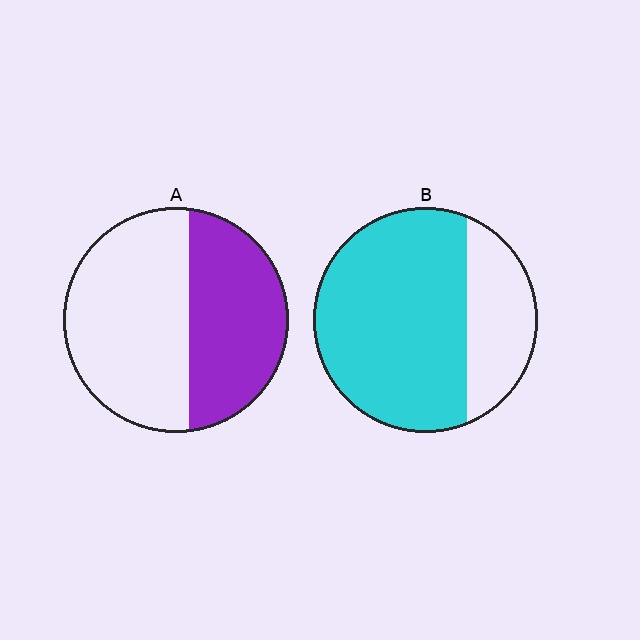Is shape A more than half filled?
No.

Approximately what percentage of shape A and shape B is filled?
A is approximately 45% and B is approximately 75%.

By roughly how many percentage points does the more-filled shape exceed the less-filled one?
By roughly 30 percentage points (B over A).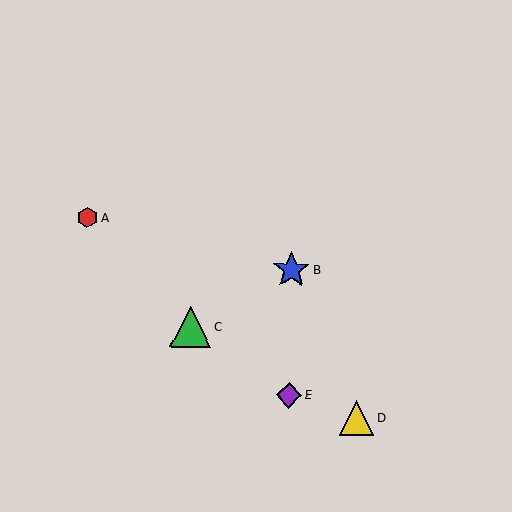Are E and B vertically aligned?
Yes, both are at x≈289.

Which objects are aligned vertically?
Objects B, E are aligned vertically.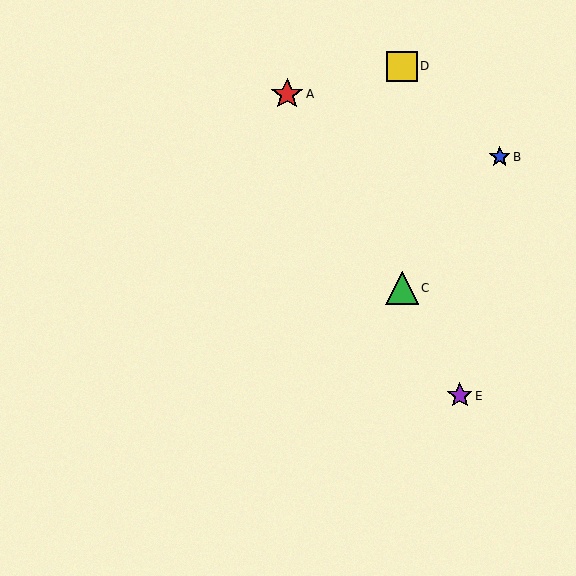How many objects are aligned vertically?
2 objects (C, D) are aligned vertically.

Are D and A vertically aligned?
No, D is at x≈402 and A is at x≈287.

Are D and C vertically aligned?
Yes, both are at x≈402.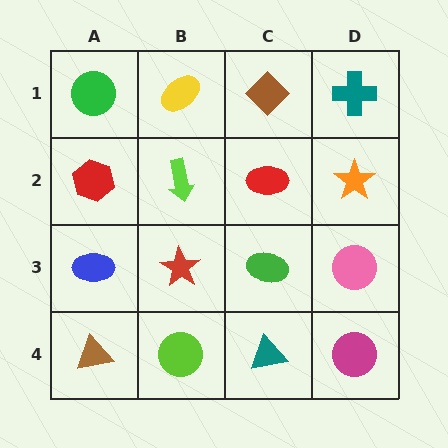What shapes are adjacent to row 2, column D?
A teal cross (row 1, column D), a pink circle (row 3, column D), a red ellipse (row 2, column C).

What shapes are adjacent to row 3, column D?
An orange star (row 2, column D), a magenta circle (row 4, column D), a green ellipse (row 3, column C).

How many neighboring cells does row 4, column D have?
2.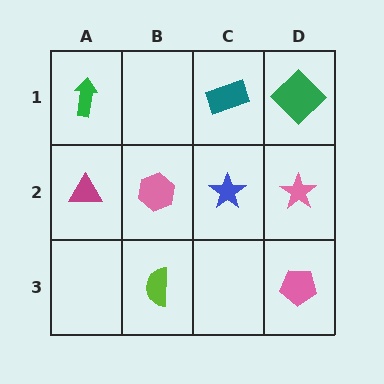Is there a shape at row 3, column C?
No, that cell is empty.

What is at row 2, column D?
A pink star.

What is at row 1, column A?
A green arrow.